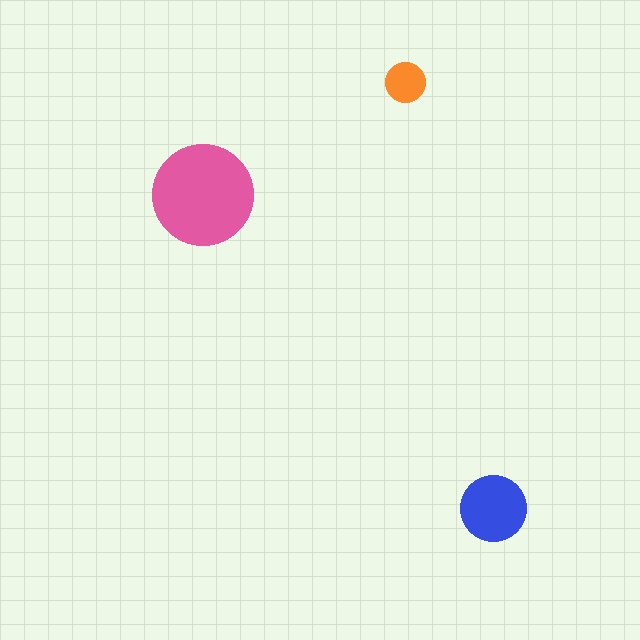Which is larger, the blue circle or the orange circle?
The blue one.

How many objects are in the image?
There are 3 objects in the image.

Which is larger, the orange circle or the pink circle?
The pink one.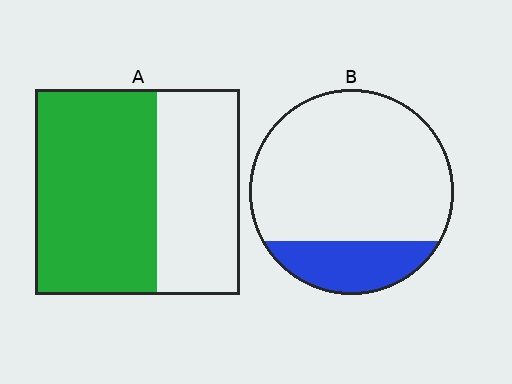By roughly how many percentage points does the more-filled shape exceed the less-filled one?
By roughly 40 percentage points (A over B).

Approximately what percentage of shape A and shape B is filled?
A is approximately 60% and B is approximately 20%.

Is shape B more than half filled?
No.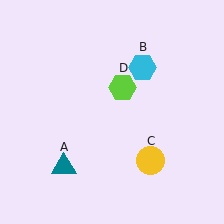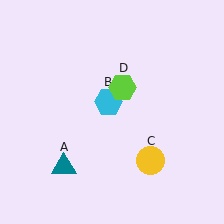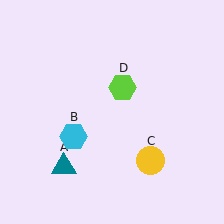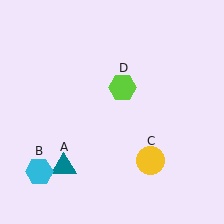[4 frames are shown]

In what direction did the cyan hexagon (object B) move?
The cyan hexagon (object B) moved down and to the left.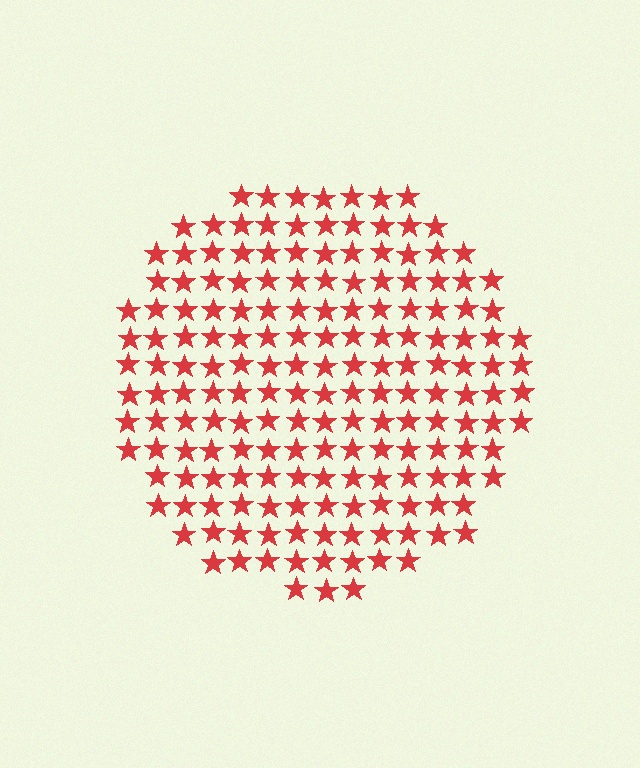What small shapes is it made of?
It is made of small stars.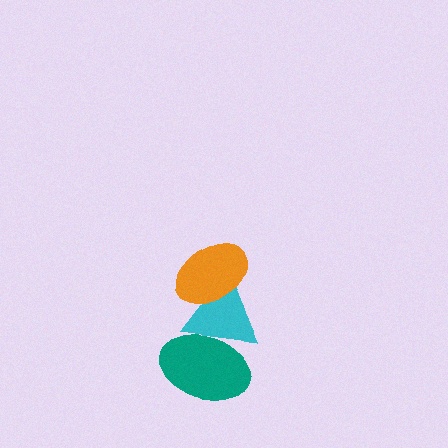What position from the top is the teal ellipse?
The teal ellipse is 3rd from the top.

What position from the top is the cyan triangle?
The cyan triangle is 2nd from the top.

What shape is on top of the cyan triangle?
The orange ellipse is on top of the cyan triangle.